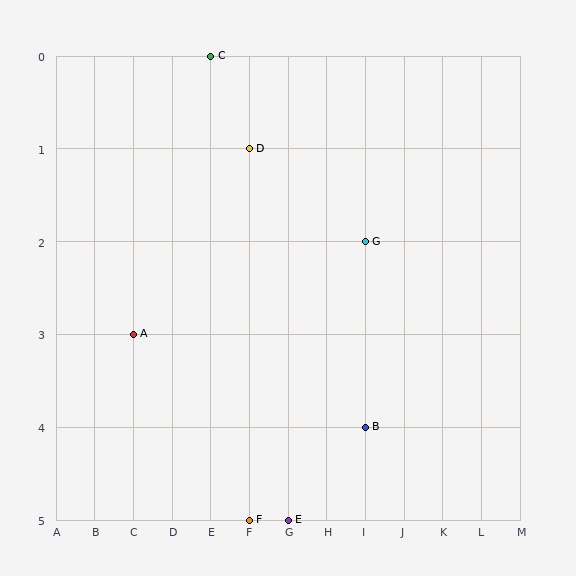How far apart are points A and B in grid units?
Points A and B are 6 columns and 1 row apart (about 6.1 grid units diagonally).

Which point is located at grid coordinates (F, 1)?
Point D is at (F, 1).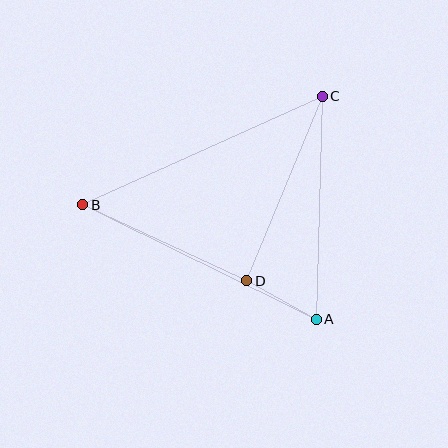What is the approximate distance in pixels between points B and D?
The distance between B and D is approximately 181 pixels.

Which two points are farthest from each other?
Points B and C are farthest from each other.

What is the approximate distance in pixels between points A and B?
The distance between A and B is approximately 260 pixels.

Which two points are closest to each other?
Points A and D are closest to each other.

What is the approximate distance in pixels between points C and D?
The distance between C and D is approximately 199 pixels.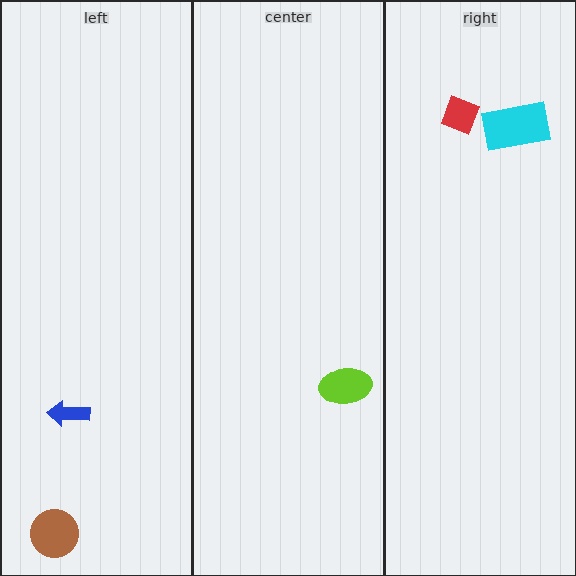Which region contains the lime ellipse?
The center region.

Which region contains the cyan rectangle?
The right region.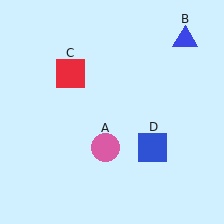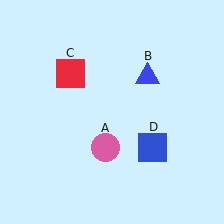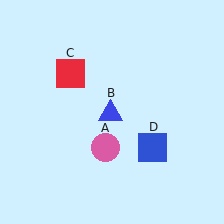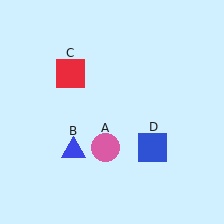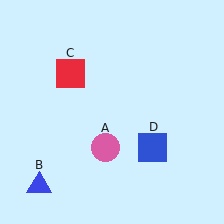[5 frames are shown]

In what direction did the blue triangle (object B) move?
The blue triangle (object B) moved down and to the left.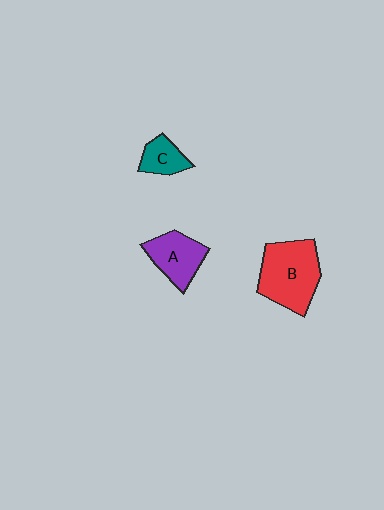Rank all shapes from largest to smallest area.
From largest to smallest: B (red), A (purple), C (teal).